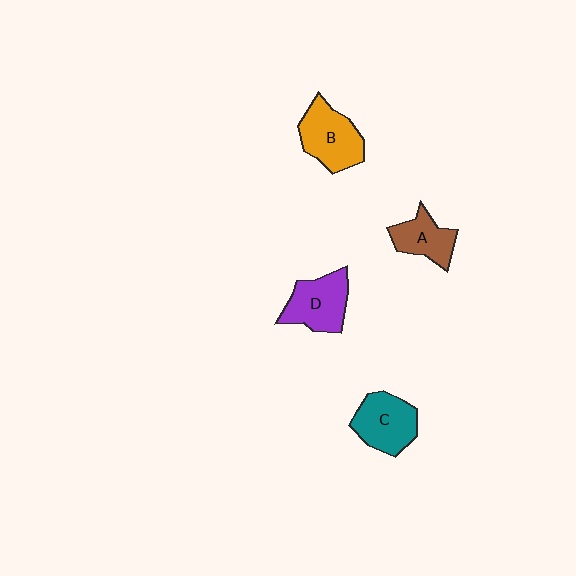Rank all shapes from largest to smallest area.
From largest to smallest: B (orange), C (teal), D (purple), A (brown).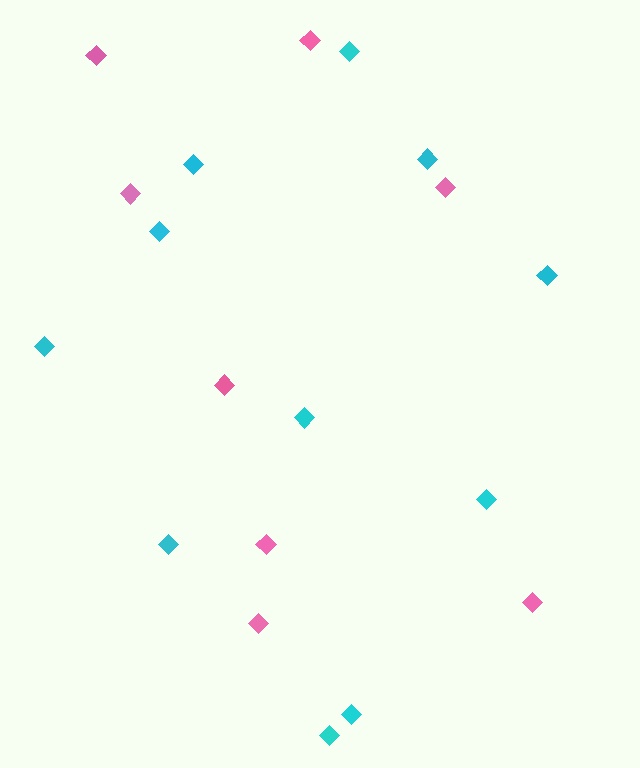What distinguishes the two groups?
There are 2 groups: one group of cyan diamonds (11) and one group of pink diamonds (8).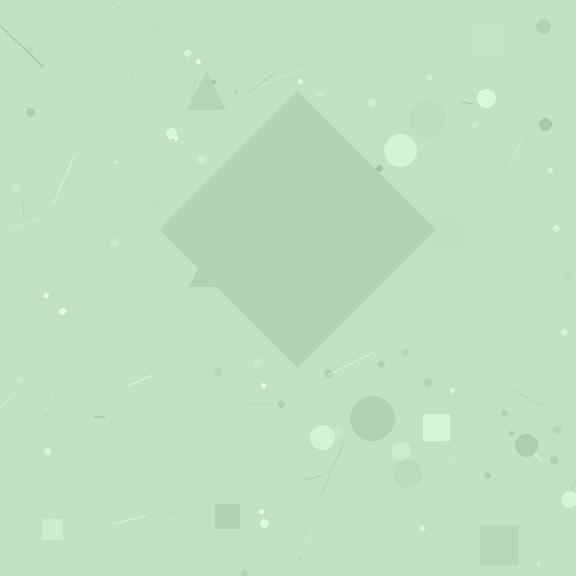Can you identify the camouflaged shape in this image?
The camouflaged shape is a diamond.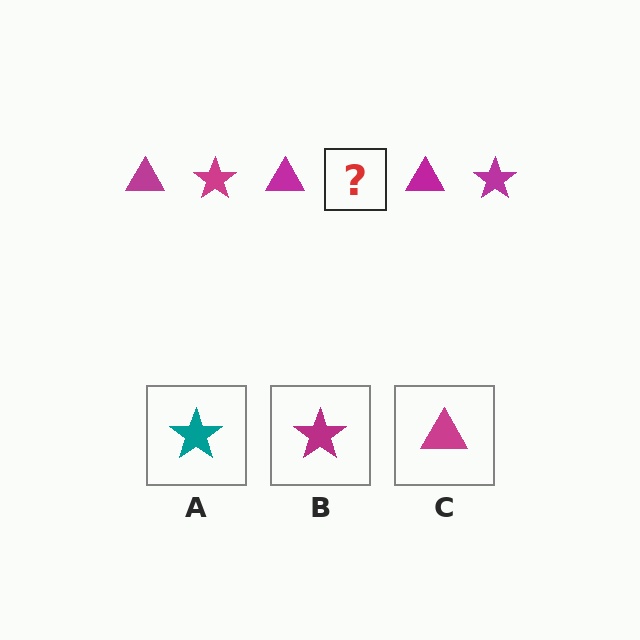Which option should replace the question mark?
Option B.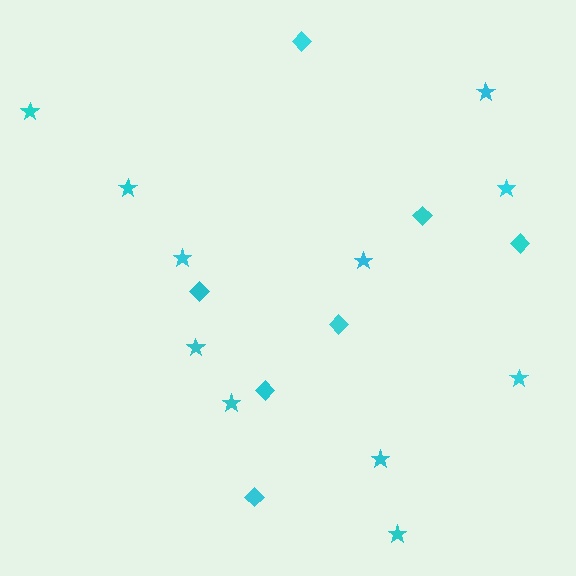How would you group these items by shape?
There are 2 groups: one group of stars (11) and one group of diamonds (7).